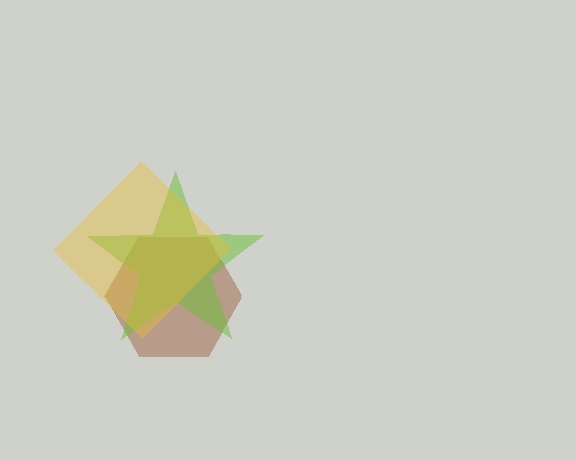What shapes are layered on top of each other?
The layered shapes are: a brown hexagon, a lime star, a yellow diamond.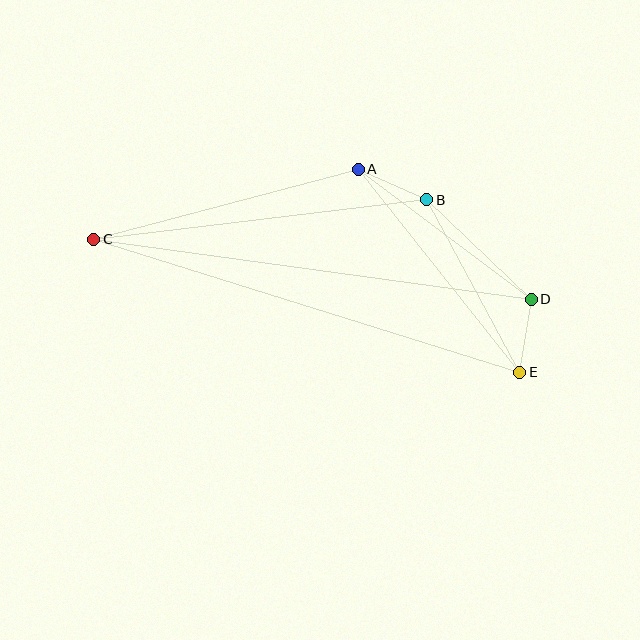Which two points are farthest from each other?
Points C and E are farthest from each other.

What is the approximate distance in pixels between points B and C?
The distance between B and C is approximately 335 pixels.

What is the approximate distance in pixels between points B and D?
The distance between B and D is approximately 144 pixels.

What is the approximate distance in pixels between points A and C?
The distance between A and C is approximately 273 pixels.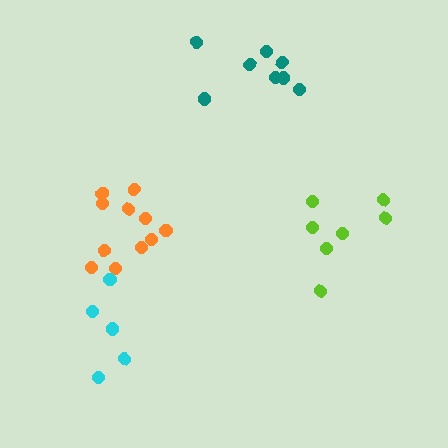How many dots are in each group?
Group 1: 7 dots, Group 2: 11 dots, Group 3: 8 dots, Group 4: 5 dots (31 total).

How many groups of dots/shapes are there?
There are 4 groups.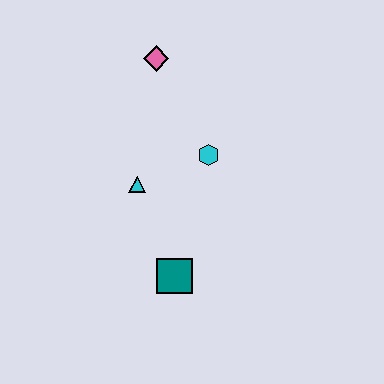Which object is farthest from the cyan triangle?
The pink diamond is farthest from the cyan triangle.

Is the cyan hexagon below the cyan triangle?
No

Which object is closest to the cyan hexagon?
The cyan triangle is closest to the cyan hexagon.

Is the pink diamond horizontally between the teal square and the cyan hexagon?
No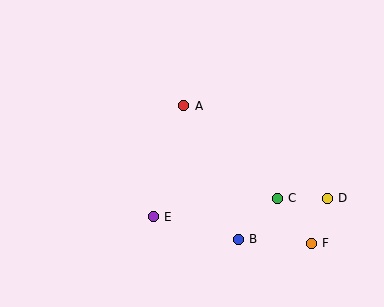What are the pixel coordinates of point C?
Point C is at (277, 198).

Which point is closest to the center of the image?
Point A at (184, 106) is closest to the center.